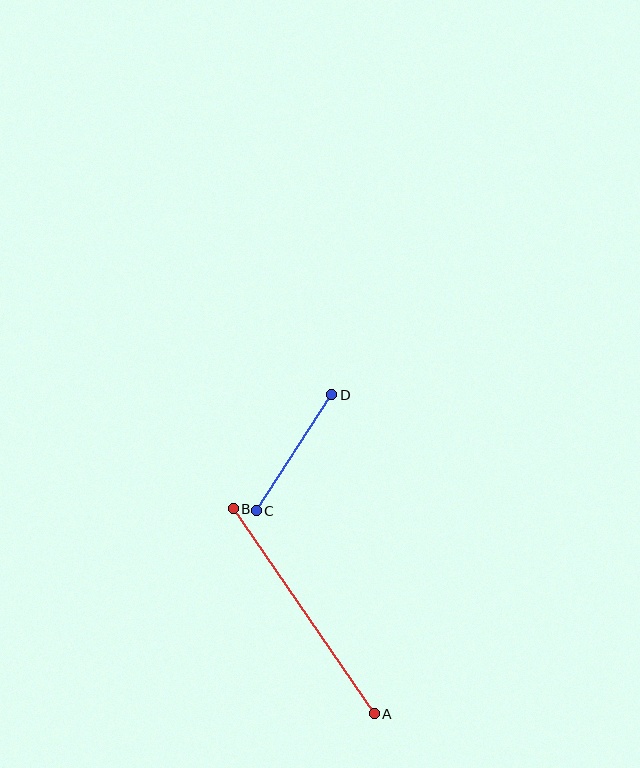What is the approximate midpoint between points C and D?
The midpoint is at approximately (294, 453) pixels.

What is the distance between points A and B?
The distance is approximately 249 pixels.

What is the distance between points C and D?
The distance is approximately 138 pixels.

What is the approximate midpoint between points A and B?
The midpoint is at approximately (304, 611) pixels.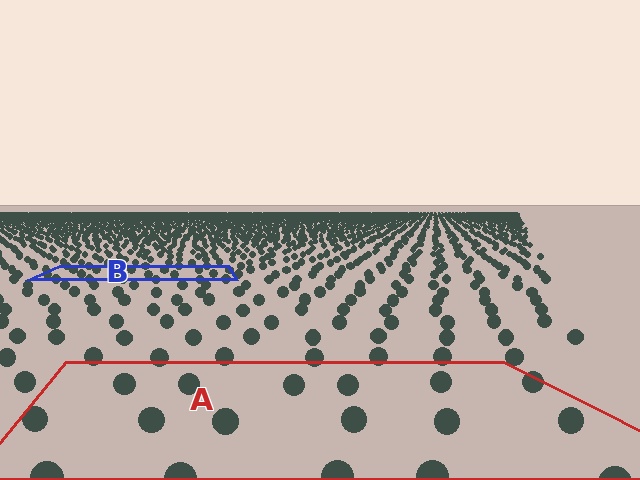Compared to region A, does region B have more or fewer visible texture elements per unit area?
Region B has more texture elements per unit area — they are packed more densely because it is farther away.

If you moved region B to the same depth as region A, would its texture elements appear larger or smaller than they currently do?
They would appear larger. At a closer depth, the same texture elements are projected at a bigger on-screen size.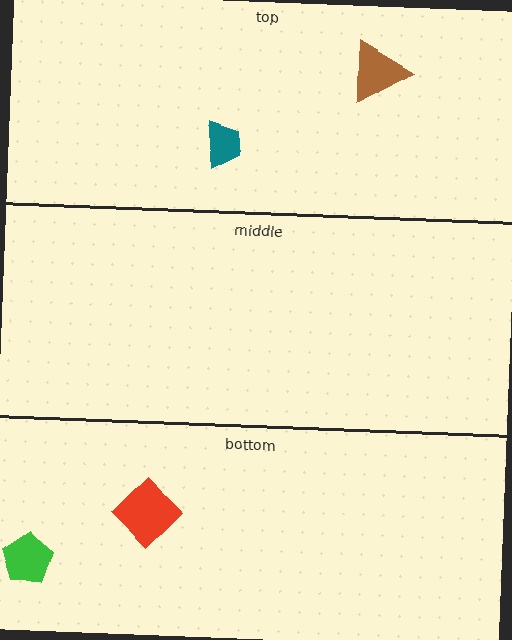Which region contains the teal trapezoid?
The top region.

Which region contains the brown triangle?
The top region.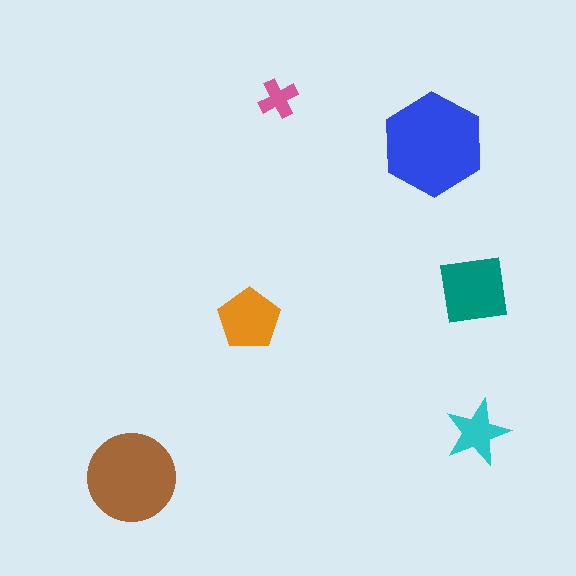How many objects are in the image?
There are 6 objects in the image.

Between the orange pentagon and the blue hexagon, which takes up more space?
The blue hexagon.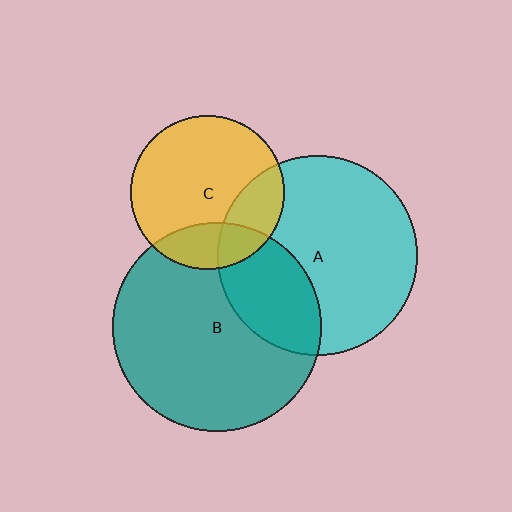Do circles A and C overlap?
Yes.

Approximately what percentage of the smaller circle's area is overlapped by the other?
Approximately 20%.